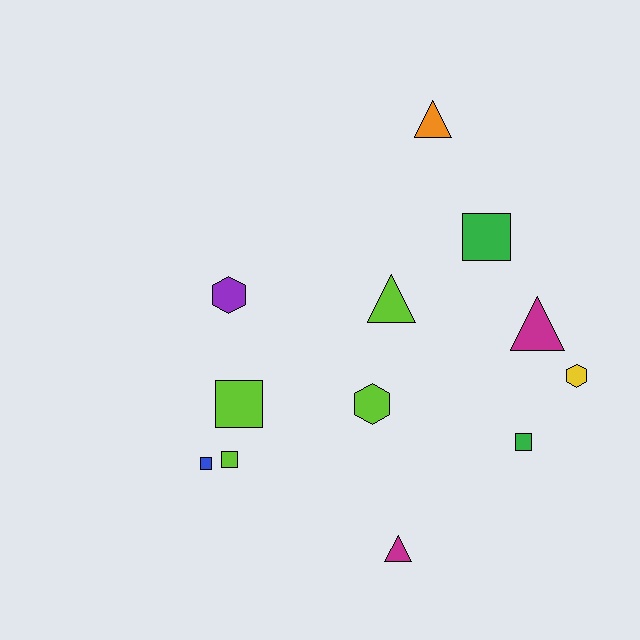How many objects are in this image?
There are 12 objects.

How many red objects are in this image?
There are no red objects.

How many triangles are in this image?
There are 4 triangles.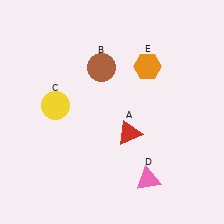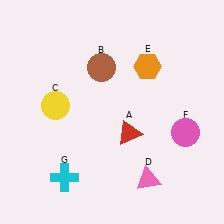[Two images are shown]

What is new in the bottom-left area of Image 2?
A cyan cross (G) was added in the bottom-left area of Image 2.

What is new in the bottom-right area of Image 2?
A pink circle (F) was added in the bottom-right area of Image 2.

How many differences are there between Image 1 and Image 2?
There are 2 differences between the two images.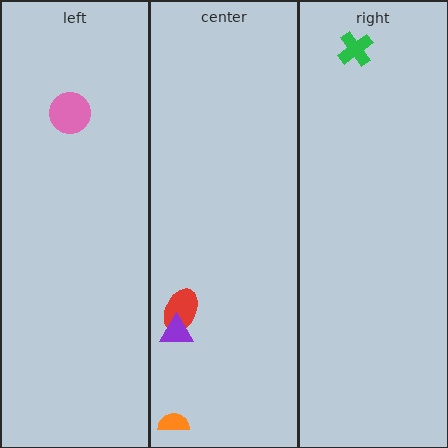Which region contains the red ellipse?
The center region.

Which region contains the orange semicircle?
The center region.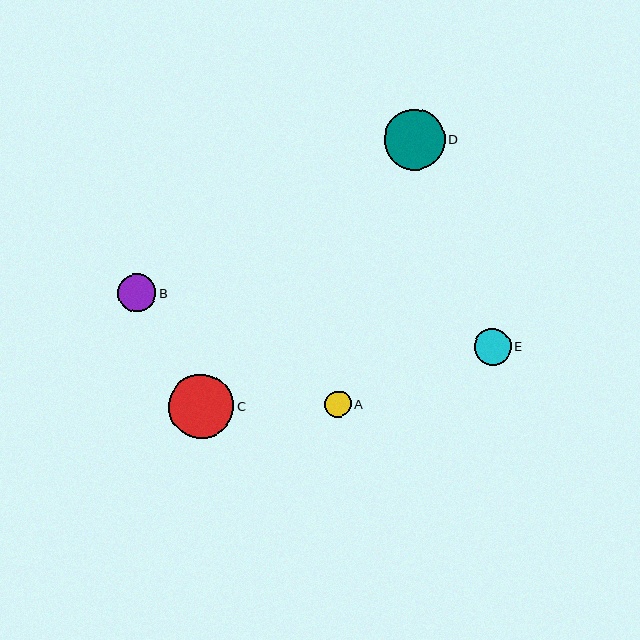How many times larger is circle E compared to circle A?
Circle E is approximately 1.4 times the size of circle A.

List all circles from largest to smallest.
From largest to smallest: C, D, B, E, A.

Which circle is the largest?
Circle C is the largest with a size of approximately 65 pixels.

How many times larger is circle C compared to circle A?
Circle C is approximately 2.4 times the size of circle A.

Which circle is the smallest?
Circle A is the smallest with a size of approximately 27 pixels.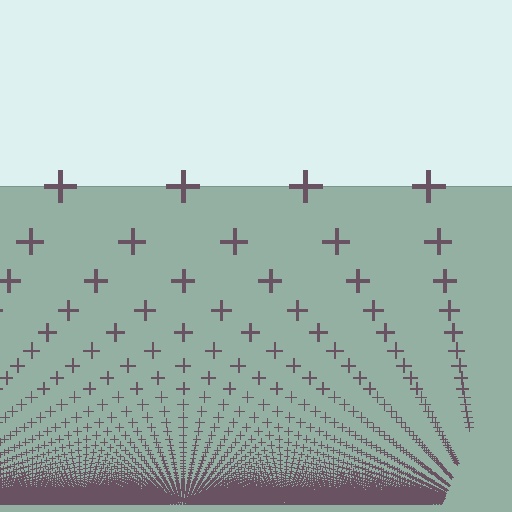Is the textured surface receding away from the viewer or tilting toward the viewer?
The surface appears to tilt toward the viewer. Texture elements get larger and sparser toward the top.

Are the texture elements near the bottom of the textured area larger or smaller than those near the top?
Smaller. The gradient is inverted — elements near the bottom are smaller and denser.